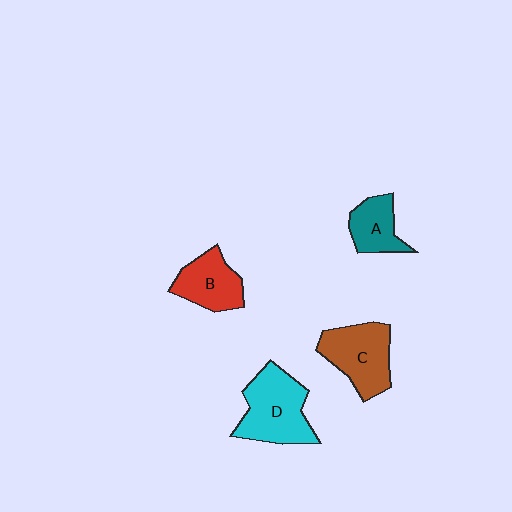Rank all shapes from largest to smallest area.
From largest to smallest: D (cyan), C (brown), B (red), A (teal).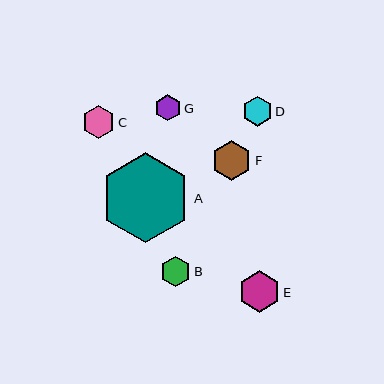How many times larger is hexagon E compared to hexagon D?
Hexagon E is approximately 1.4 times the size of hexagon D.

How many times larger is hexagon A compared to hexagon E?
Hexagon A is approximately 2.2 times the size of hexagon E.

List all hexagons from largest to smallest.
From largest to smallest: A, E, F, C, B, D, G.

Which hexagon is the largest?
Hexagon A is the largest with a size of approximately 90 pixels.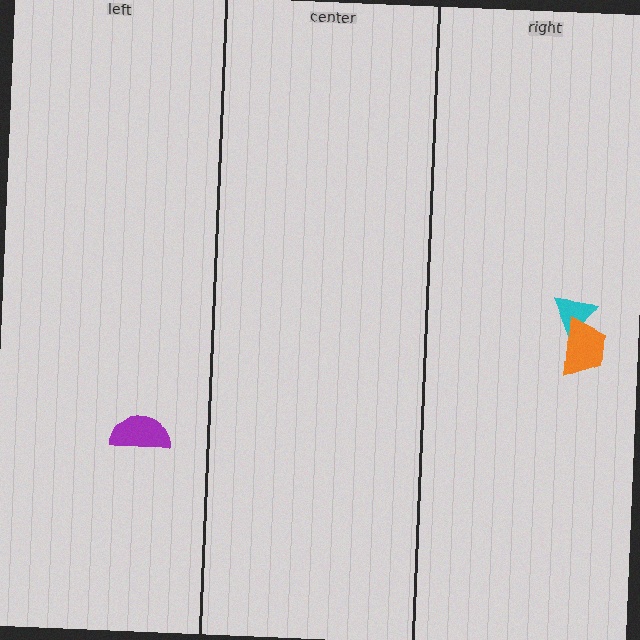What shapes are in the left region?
The purple semicircle.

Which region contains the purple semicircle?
The left region.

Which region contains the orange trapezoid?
The right region.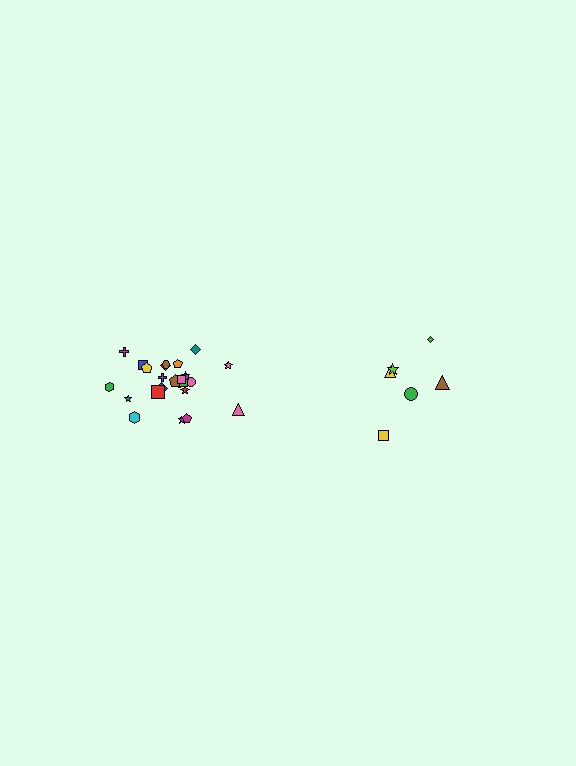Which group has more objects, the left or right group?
The left group.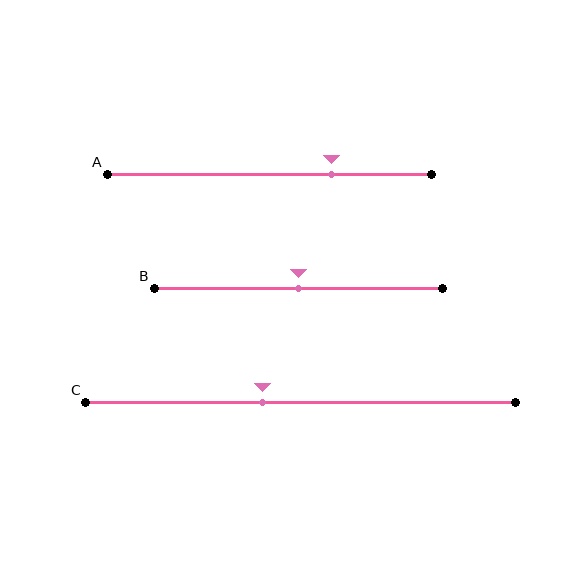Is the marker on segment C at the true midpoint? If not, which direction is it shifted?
No, the marker on segment C is shifted to the left by about 9% of the segment length.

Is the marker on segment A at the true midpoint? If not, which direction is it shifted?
No, the marker on segment A is shifted to the right by about 19% of the segment length.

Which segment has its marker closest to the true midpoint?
Segment B has its marker closest to the true midpoint.